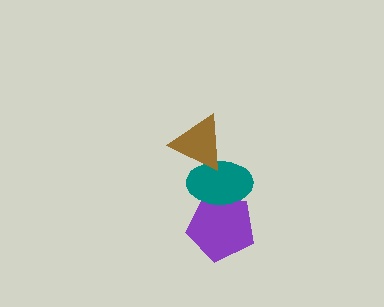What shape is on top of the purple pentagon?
The teal ellipse is on top of the purple pentagon.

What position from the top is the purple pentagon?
The purple pentagon is 3rd from the top.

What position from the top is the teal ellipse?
The teal ellipse is 2nd from the top.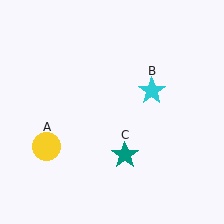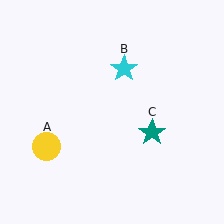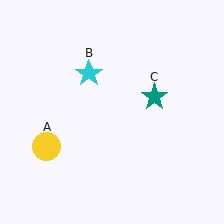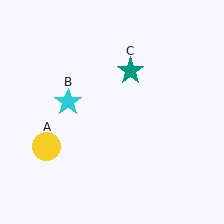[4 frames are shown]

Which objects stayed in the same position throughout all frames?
Yellow circle (object A) remained stationary.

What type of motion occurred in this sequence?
The cyan star (object B), teal star (object C) rotated counterclockwise around the center of the scene.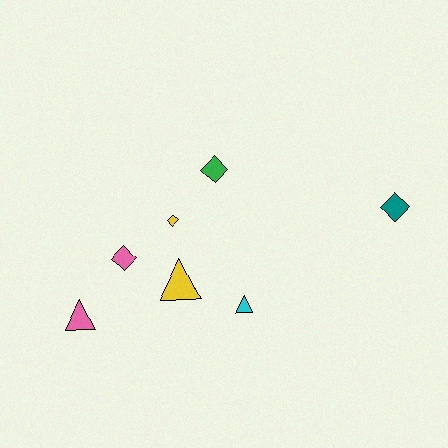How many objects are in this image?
There are 7 objects.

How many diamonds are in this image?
There are 4 diamonds.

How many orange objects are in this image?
There are no orange objects.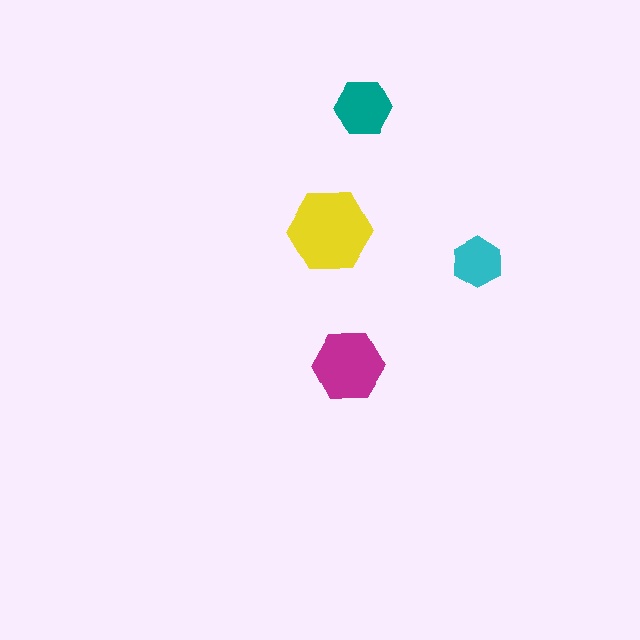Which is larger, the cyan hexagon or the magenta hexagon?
The magenta one.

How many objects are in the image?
There are 4 objects in the image.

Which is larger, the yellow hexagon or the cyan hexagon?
The yellow one.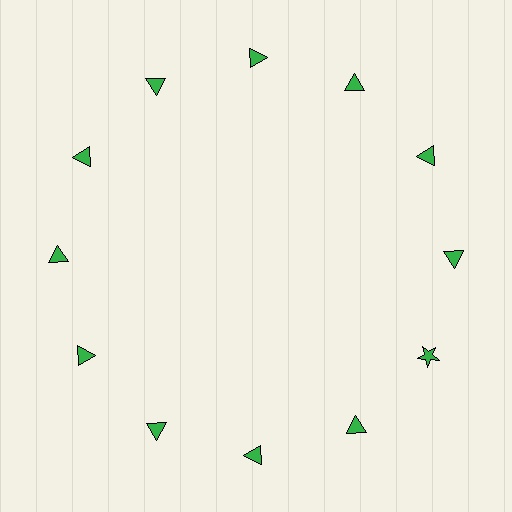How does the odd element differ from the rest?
It has a different shape: star instead of triangle.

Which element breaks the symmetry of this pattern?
The green star at roughly the 4 o'clock position breaks the symmetry. All other shapes are green triangles.